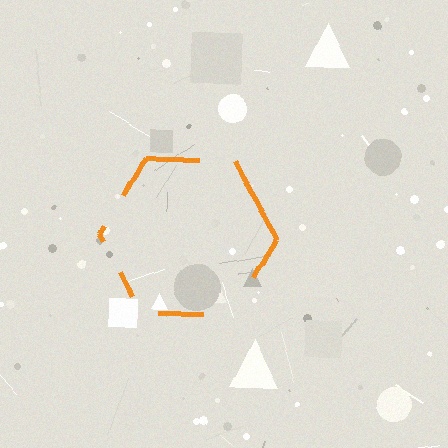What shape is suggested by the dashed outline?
The dashed outline suggests a hexagon.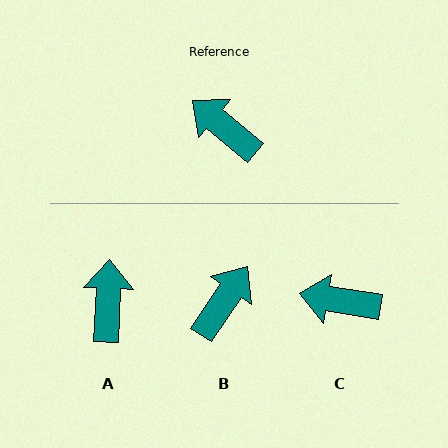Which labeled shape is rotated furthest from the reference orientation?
B, about 84 degrees away.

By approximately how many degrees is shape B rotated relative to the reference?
Approximately 84 degrees clockwise.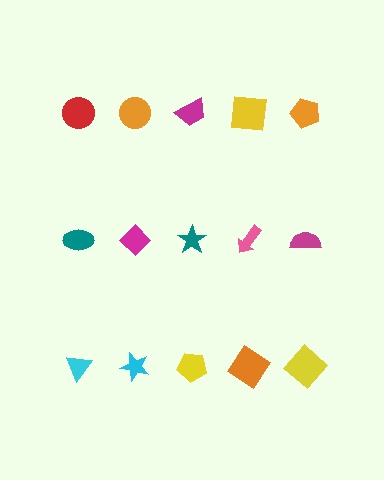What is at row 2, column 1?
A teal ellipse.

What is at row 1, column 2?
An orange circle.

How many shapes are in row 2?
5 shapes.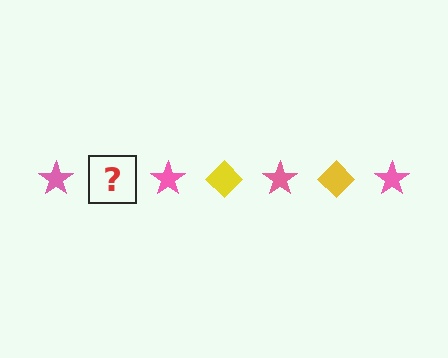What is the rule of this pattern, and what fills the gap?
The rule is that the pattern alternates between pink star and yellow diamond. The gap should be filled with a yellow diamond.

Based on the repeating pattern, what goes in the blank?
The blank should be a yellow diamond.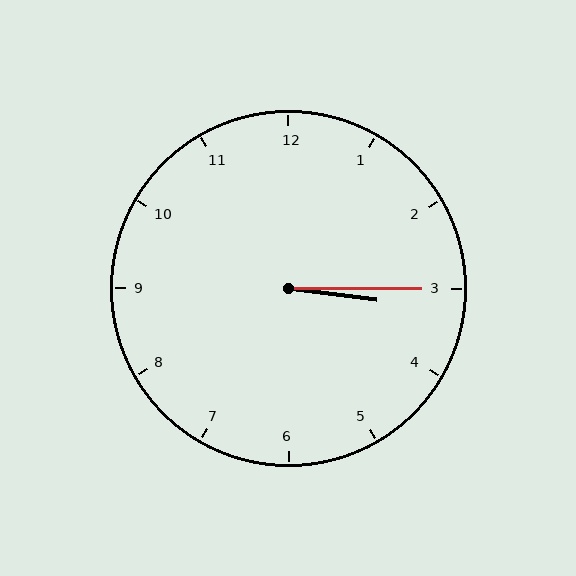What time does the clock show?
3:15.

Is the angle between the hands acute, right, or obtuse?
It is acute.